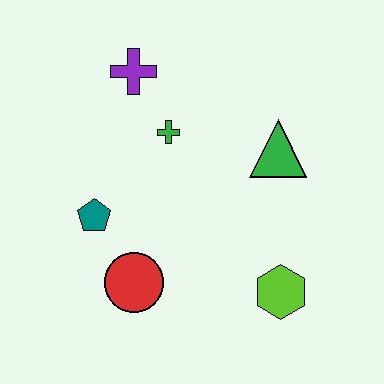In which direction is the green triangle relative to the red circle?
The green triangle is to the right of the red circle.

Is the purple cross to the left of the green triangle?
Yes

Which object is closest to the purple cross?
The green cross is closest to the purple cross.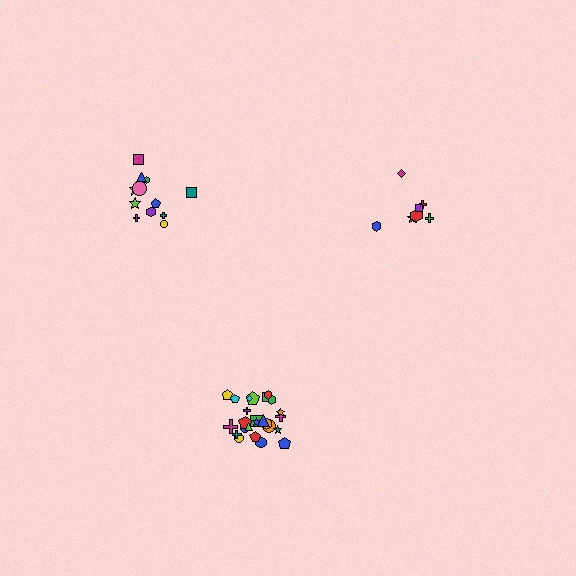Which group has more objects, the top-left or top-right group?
The top-left group.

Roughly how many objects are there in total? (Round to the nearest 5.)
Roughly 45 objects in total.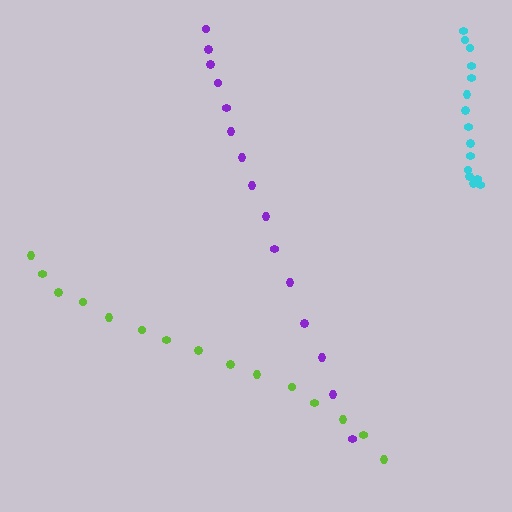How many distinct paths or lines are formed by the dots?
There are 3 distinct paths.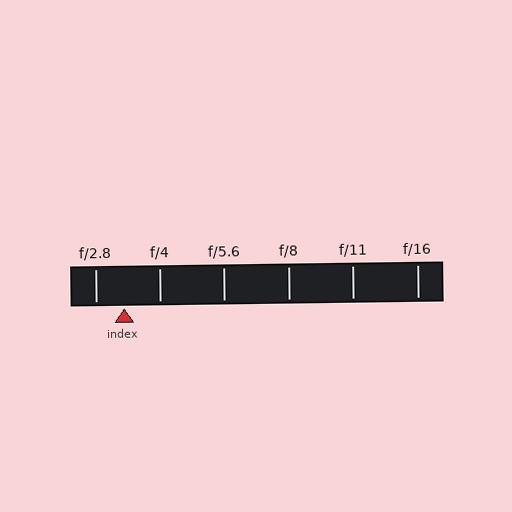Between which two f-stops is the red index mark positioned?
The index mark is between f/2.8 and f/4.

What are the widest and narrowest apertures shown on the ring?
The widest aperture shown is f/2.8 and the narrowest is f/16.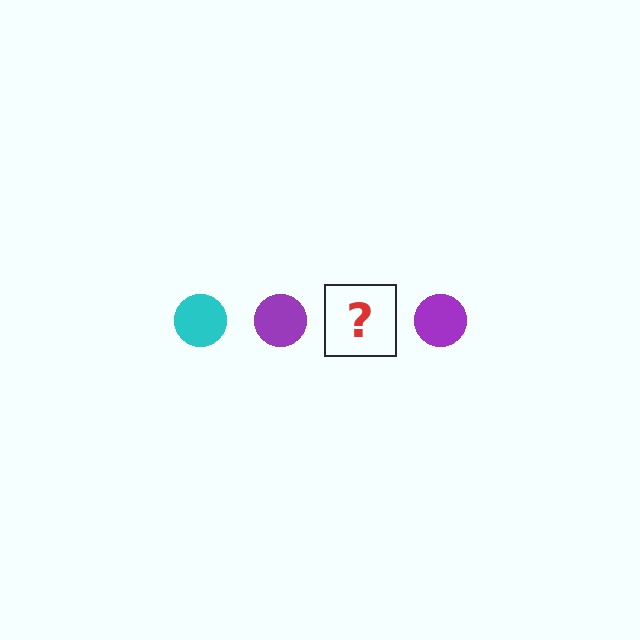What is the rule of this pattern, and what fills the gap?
The rule is that the pattern cycles through cyan, purple circles. The gap should be filled with a cyan circle.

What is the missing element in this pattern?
The missing element is a cyan circle.